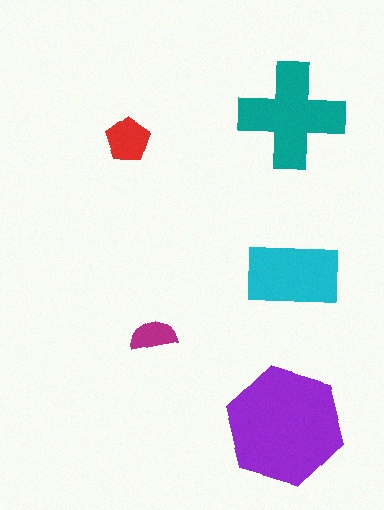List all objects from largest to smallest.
The purple hexagon, the teal cross, the cyan rectangle, the red pentagon, the magenta semicircle.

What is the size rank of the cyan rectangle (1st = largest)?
3rd.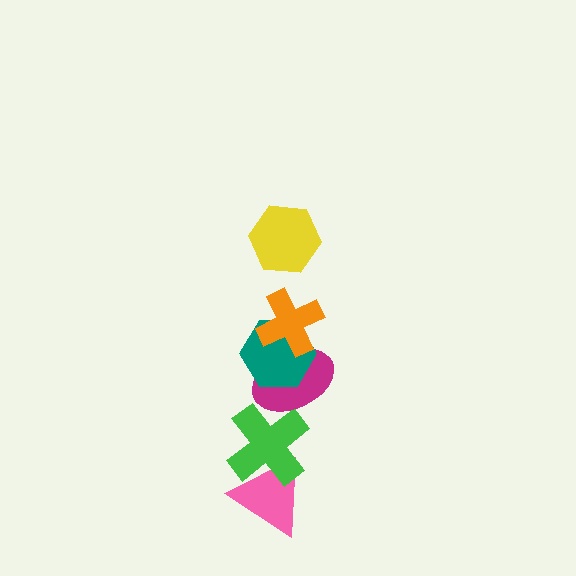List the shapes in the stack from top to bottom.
From top to bottom: the yellow hexagon, the orange cross, the teal hexagon, the magenta ellipse, the green cross, the pink triangle.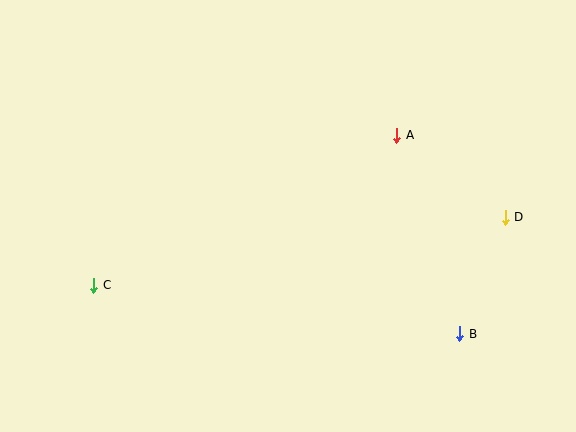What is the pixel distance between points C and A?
The distance between C and A is 338 pixels.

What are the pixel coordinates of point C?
Point C is at (94, 285).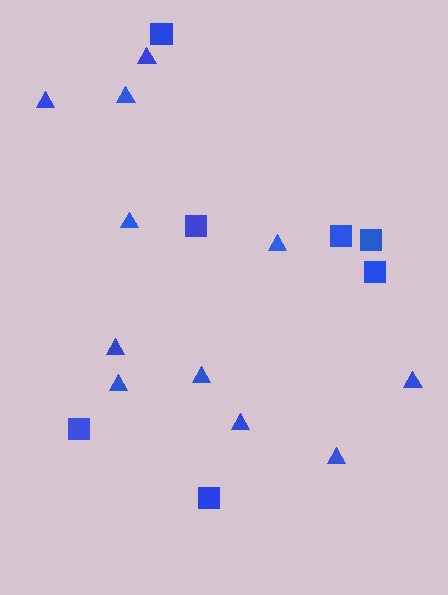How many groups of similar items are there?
There are 2 groups: one group of squares (7) and one group of triangles (11).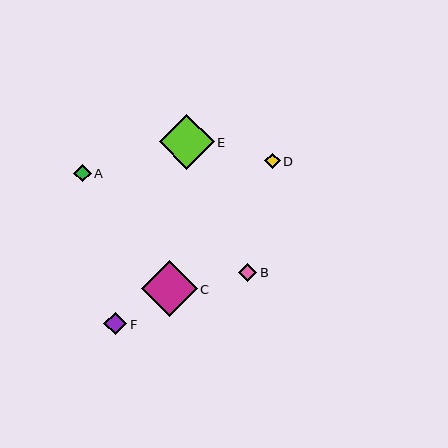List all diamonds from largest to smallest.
From largest to smallest: C, E, F, B, A, D.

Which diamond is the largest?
Diamond C is the largest with a size of approximately 56 pixels.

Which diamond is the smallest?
Diamond D is the smallest with a size of approximately 15 pixels.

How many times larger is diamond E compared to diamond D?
Diamond E is approximately 3.6 times the size of diamond D.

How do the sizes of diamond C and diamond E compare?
Diamond C and diamond E are approximately the same size.